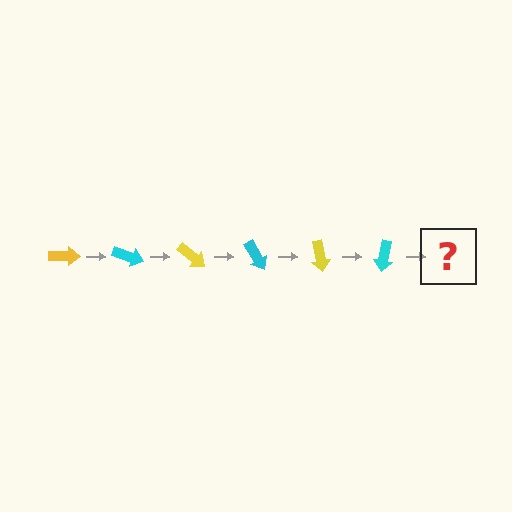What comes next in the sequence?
The next element should be a yellow arrow, rotated 120 degrees from the start.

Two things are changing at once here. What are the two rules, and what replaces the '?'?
The two rules are that it rotates 20 degrees each step and the color cycles through yellow and cyan. The '?' should be a yellow arrow, rotated 120 degrees from the start.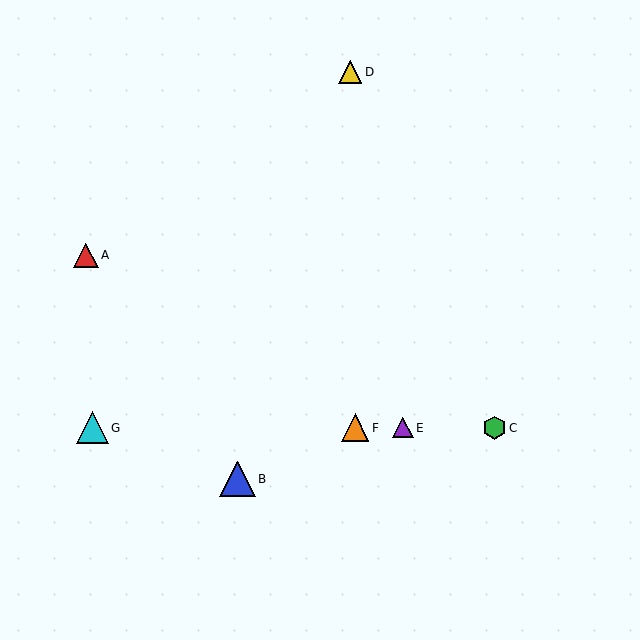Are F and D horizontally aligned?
No, F is at y≈428 and D is at y≈72.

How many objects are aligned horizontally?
4 objects (C, E, F, G) are aligned horizontally.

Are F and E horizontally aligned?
Yes, both are at y≈428.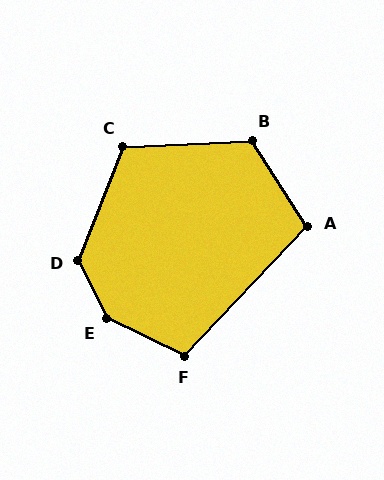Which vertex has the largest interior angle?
E, at approximately 142 degrees.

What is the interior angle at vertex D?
Approximately 132 degrees (obtuse).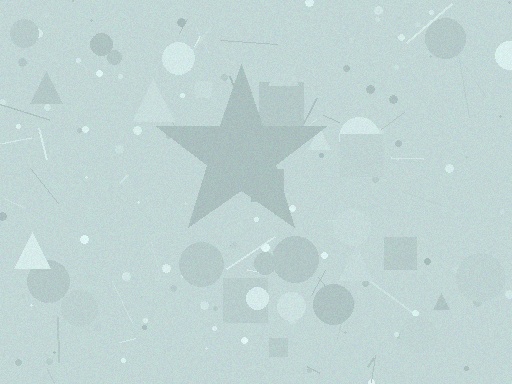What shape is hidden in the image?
A star is hidden in the image.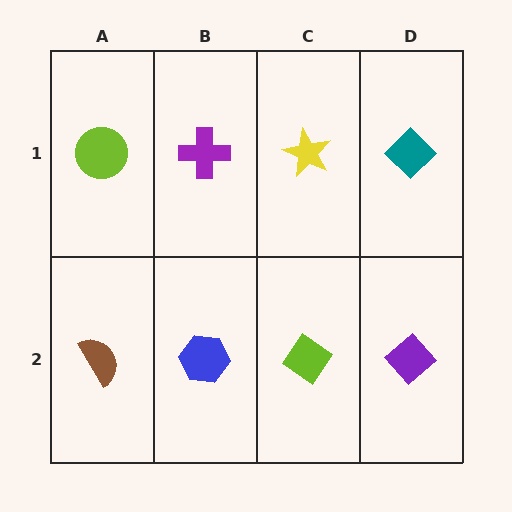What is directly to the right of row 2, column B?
A lime diamond.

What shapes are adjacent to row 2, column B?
A purple cross (row 1, column B), a brown semicircle (row 2, column A), a lime diamond (row 2, column C).